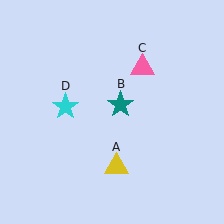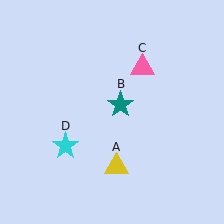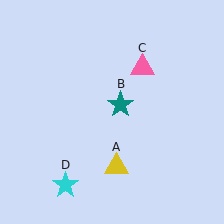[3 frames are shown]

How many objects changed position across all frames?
1 object changed position: cyan star (object D).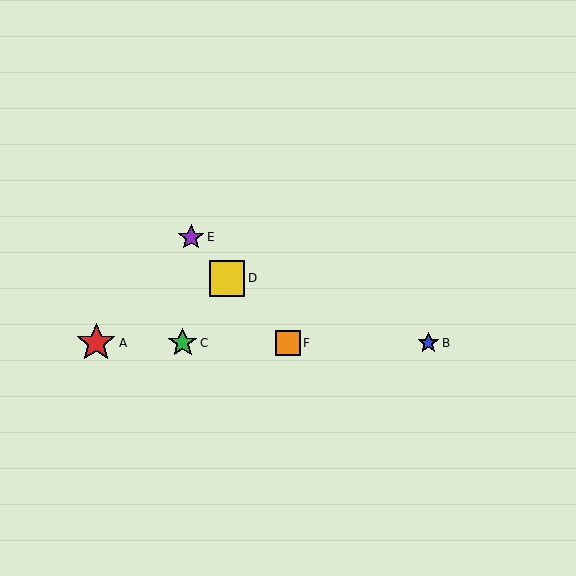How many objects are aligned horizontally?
4 objects (A, B, C, F) are aligned horizontally.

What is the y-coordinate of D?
Object D is at y≈278.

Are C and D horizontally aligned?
No, C is at y≈343 and D is at y≈278.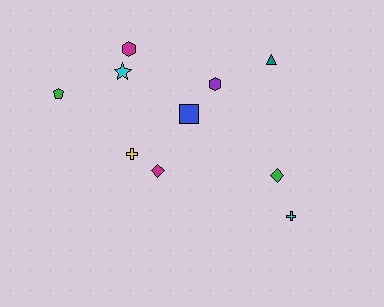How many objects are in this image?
There are 10 objects.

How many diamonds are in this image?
There are 2 diamonds.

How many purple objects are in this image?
There is 1 purple object.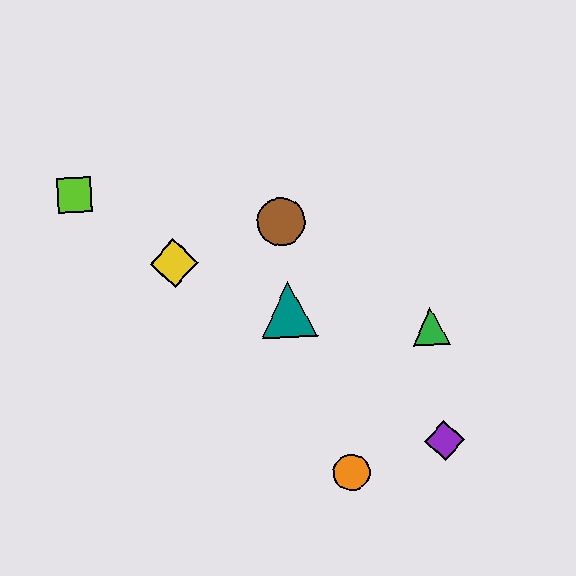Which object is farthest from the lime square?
The purple diamond is farthest from the lime square.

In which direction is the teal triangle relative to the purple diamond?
The teal triangle is to the left of the purple diamond.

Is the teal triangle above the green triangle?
Yes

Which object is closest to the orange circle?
The purple diamond is closest to the orange circle.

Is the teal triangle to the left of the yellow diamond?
No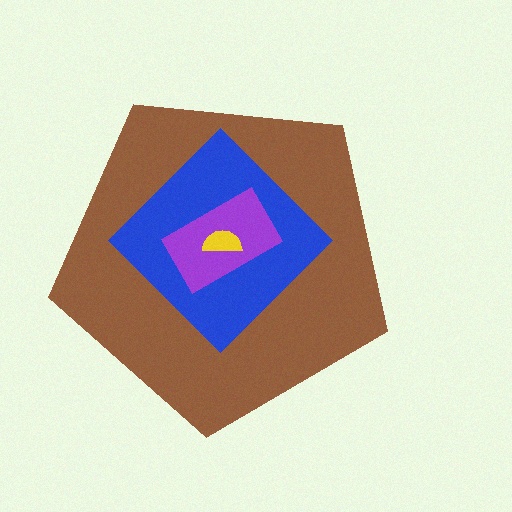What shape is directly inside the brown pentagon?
The blue diamond.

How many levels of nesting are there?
4.